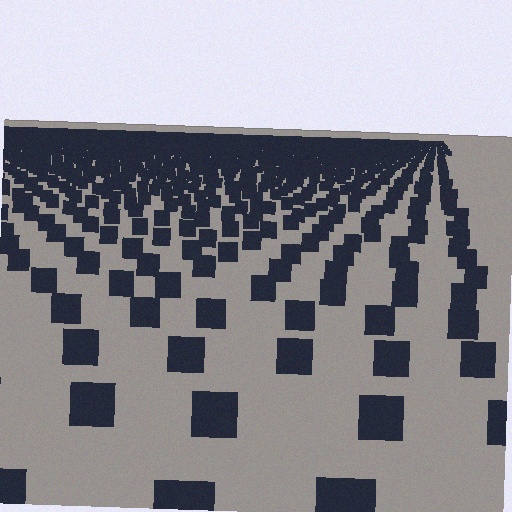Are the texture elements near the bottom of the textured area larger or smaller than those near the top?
Larger. Near the bottom, elements are closer to the viewer and appear at a bigger on-screen size.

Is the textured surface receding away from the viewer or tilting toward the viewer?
The surface is receding away from the viewer. Texture elements get smaller and denser toward the top.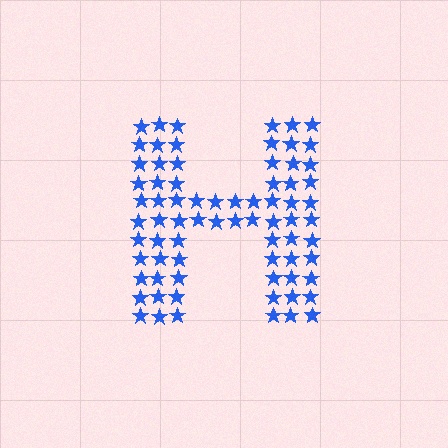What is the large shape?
The large shape is the letter H.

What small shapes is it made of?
It is made of small stars.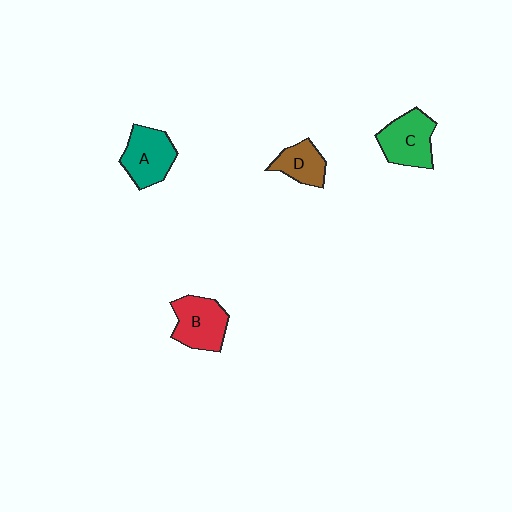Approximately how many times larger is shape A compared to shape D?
Approximately 1.4 times.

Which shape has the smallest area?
Shape D (brown).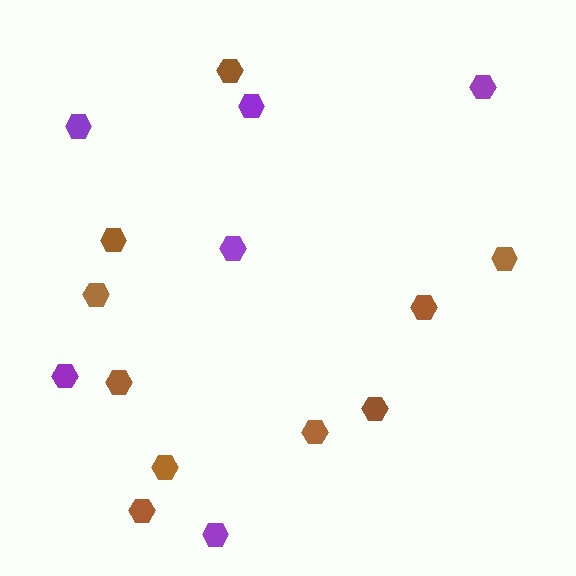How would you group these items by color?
There are 2 groups: one group of brown hexagons (10) and one group of purple hexagons (6).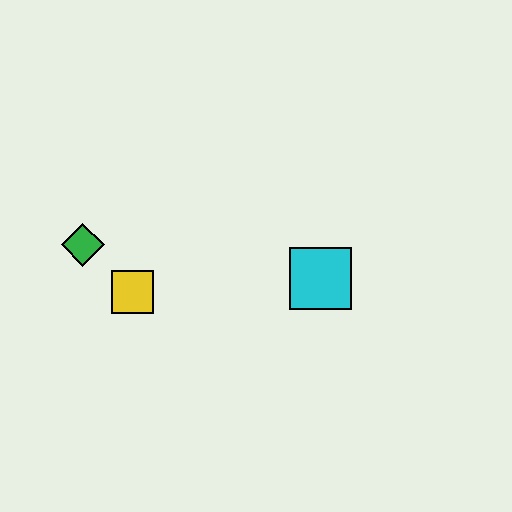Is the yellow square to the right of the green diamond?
Yes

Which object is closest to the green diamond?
The yellow square is closest to the green diamond.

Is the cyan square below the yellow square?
No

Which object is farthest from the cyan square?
The green diamond is farthest from the cyan square.